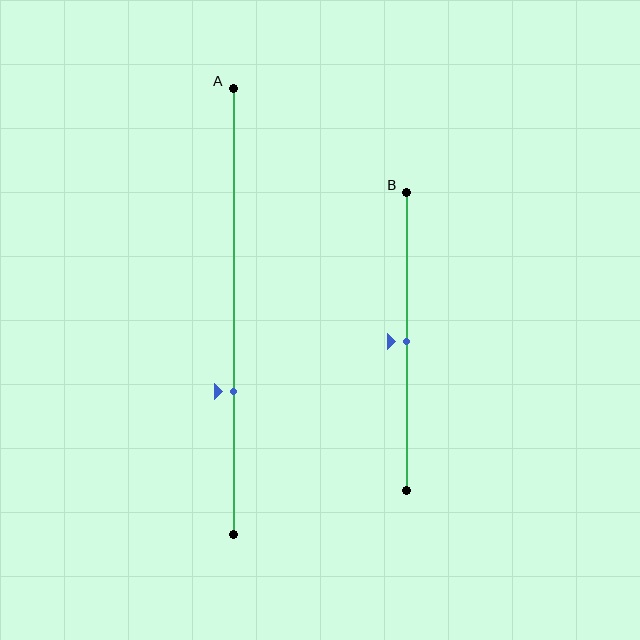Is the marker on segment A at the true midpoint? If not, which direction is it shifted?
No, the marker on segment A is shifted downward by about 18% of the segment length.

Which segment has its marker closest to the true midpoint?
Segment B has its marker closest to the true midpoint.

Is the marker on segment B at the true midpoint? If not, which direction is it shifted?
Yes, the marker on segment B is at the true midpoint.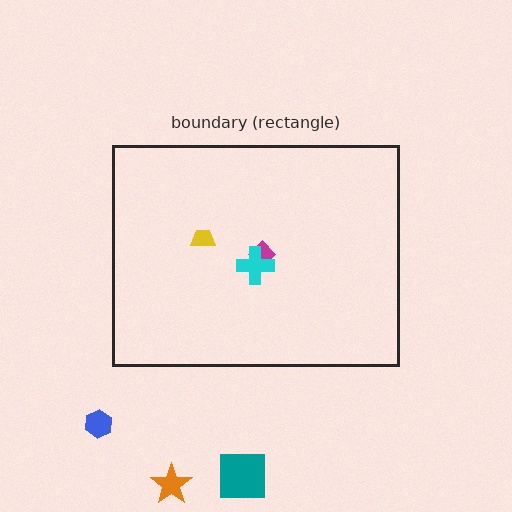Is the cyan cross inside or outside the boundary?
Inside.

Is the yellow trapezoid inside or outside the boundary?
Inside.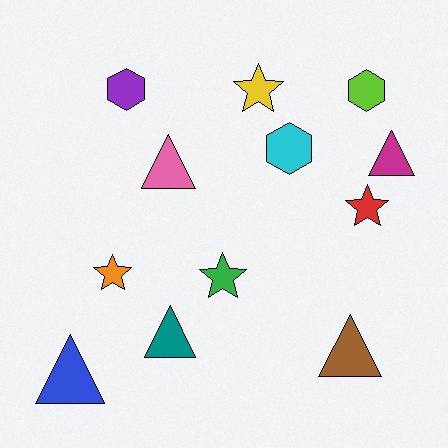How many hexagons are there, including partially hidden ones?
There are 3 hexagons.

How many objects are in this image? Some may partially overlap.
There are 12 objects.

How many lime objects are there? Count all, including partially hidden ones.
There is 1 lime object.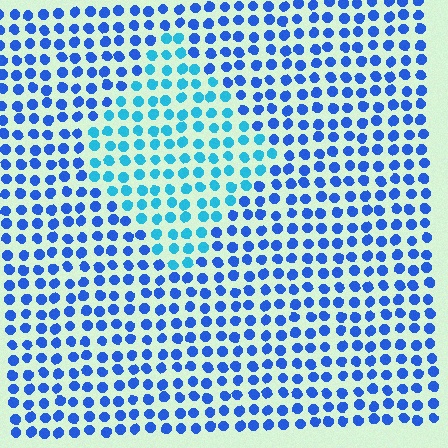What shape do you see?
I see a diamond.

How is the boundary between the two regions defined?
The boundary is defined purely by a slight shift in hue (about 31 degrees). Spacing, size, and orientation are identical on both sides.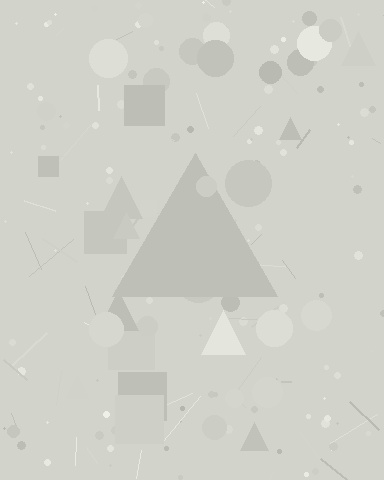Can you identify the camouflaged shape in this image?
The camouflaged shape is a triangle.